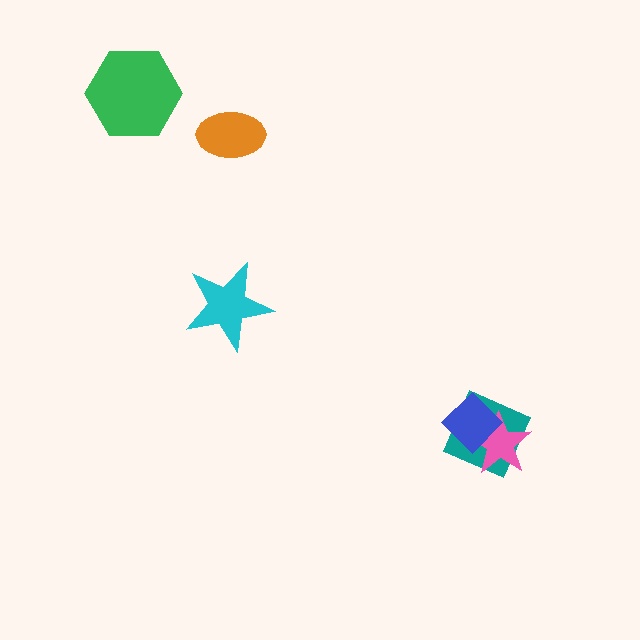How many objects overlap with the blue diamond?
2 objects overlap with the blue diamond.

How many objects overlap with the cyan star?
0 objects overlap with the cyan star.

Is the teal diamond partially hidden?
Yes, it is partially covered by another shape.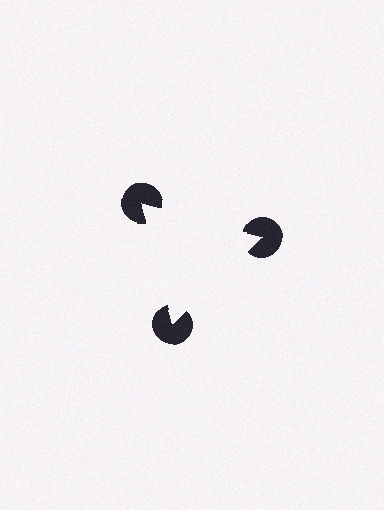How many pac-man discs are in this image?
There are 3 — one at each vertex of the illusory triangle.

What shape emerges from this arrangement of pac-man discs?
An illusory triangle — its edges are inferred from the aligned wedge cuts in the pac-man discs, not physically drawn.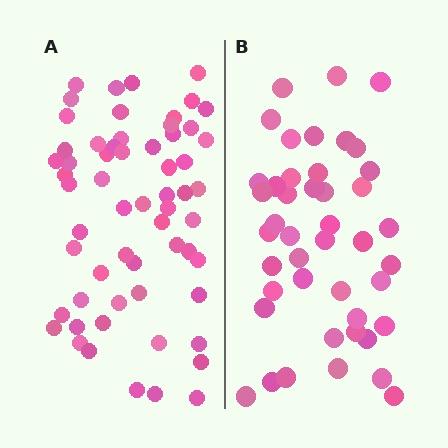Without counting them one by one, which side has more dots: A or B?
Region A (the left region) has more dots.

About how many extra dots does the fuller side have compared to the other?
Region A has approximately 15 more dots than region B.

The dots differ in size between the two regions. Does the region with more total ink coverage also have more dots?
No. Region B has more total ink coverage because its dots are larger, but region A actually contains more individual dots. Total area can be misleading — the number of items is what matters here.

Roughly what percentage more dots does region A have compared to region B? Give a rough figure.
About 35% more.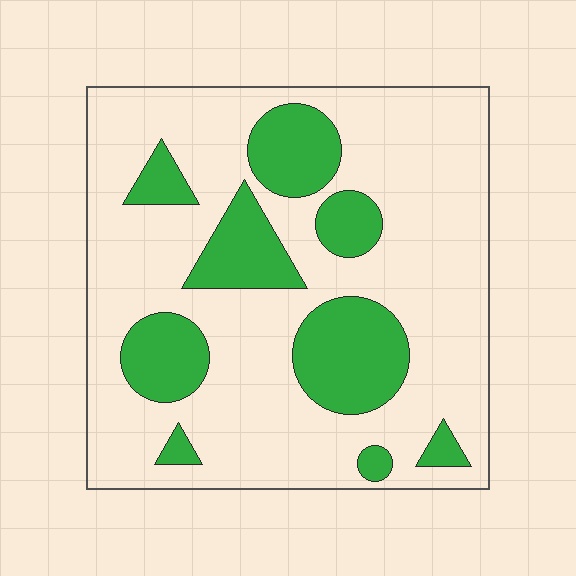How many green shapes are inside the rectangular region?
9.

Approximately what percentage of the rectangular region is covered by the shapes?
Approximately 25%.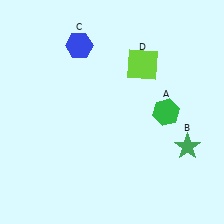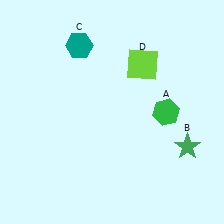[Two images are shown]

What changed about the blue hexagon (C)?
In Image 1, C is blue. In Image 2, it changed to teal.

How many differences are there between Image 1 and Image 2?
There is 1 difference between the two images.